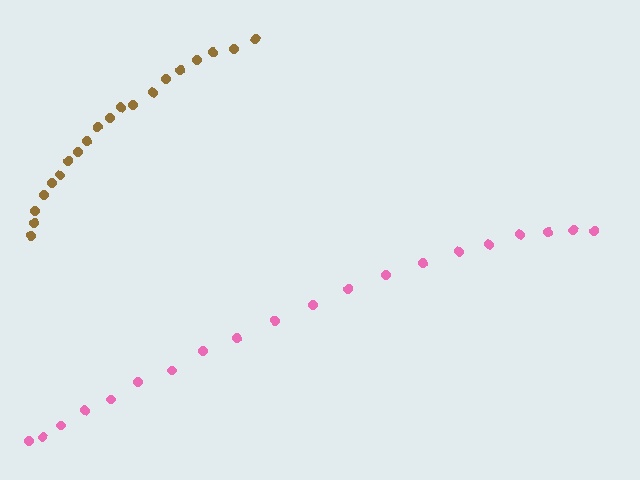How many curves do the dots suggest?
There are 2 distinct paths.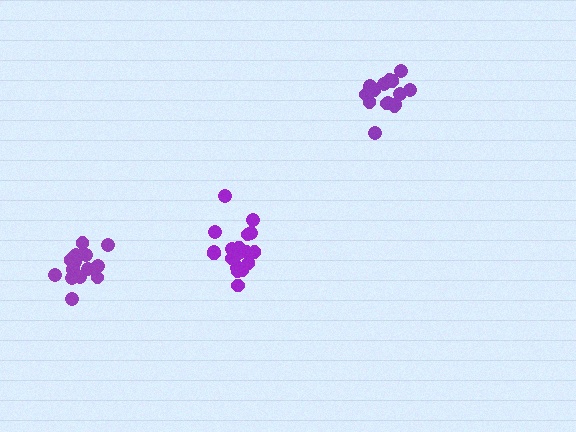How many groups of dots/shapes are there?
There are 3 groups.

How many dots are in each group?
Group 1: 19 dots, Group 2: 16 dots, Group 3: 15 dots (50 total).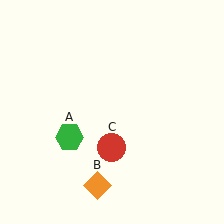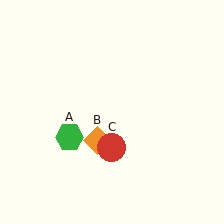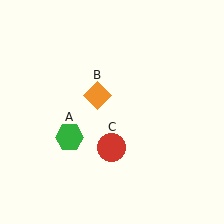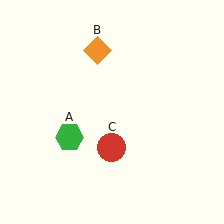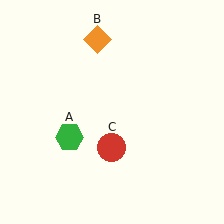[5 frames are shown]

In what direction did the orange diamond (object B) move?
The orange diamond (object B) moved up.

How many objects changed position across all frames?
1 object changed position: orange diamond (object B).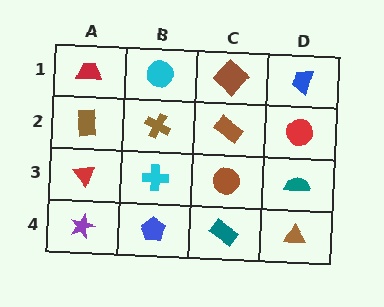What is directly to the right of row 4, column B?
A teal rectangle.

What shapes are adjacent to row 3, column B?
A brown cross (row 2, column B), a blue pentagon (row 4, column B), a red triangle (row 3, column A), a brown circle (row 3, column C).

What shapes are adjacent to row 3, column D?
A red circle (row 2, column D), a brown triangle (row 4, column D), a brown circle (row 3, column C).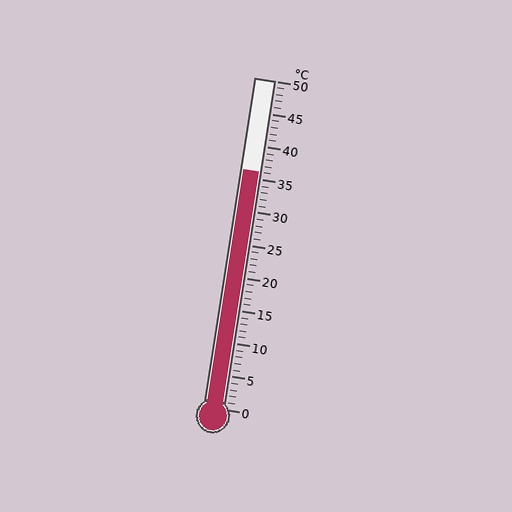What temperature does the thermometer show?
The thermometer shows approximately 36°C.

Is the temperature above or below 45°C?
The temperature is below 45°C.